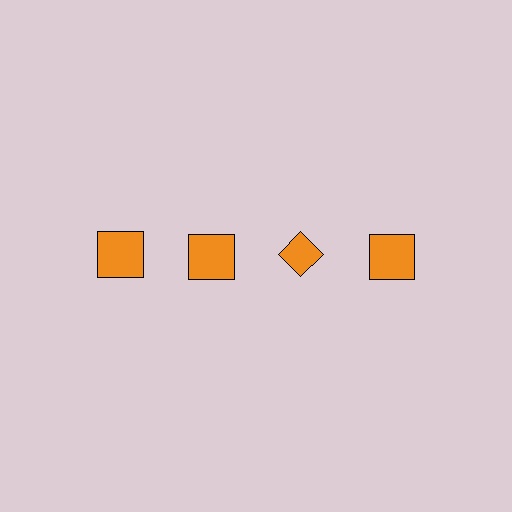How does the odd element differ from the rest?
It has a different shape: diamond instead of square.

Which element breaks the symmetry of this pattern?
The orange diamond in the top row, center column breaks the symmetry. All other shapes are orange squares.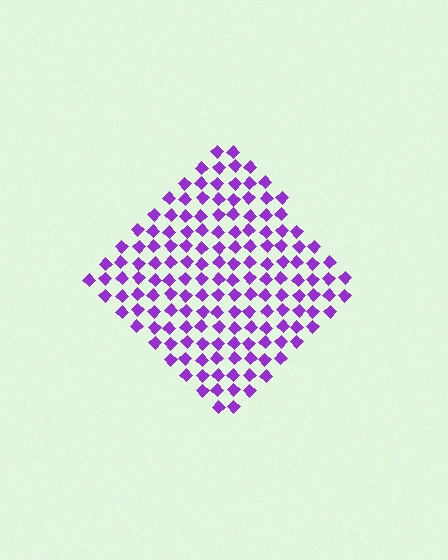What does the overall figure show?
The overall figure shows a diamond.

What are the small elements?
The small elements are diamonds.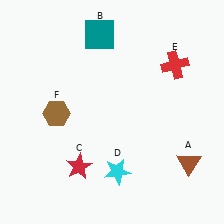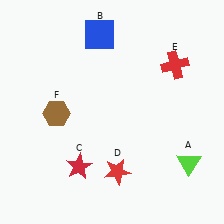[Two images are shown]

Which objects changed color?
A changed from brown to lime. B changed from teal to blue. D changed from cyan to red.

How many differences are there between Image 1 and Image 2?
There are 3 differences between the two images.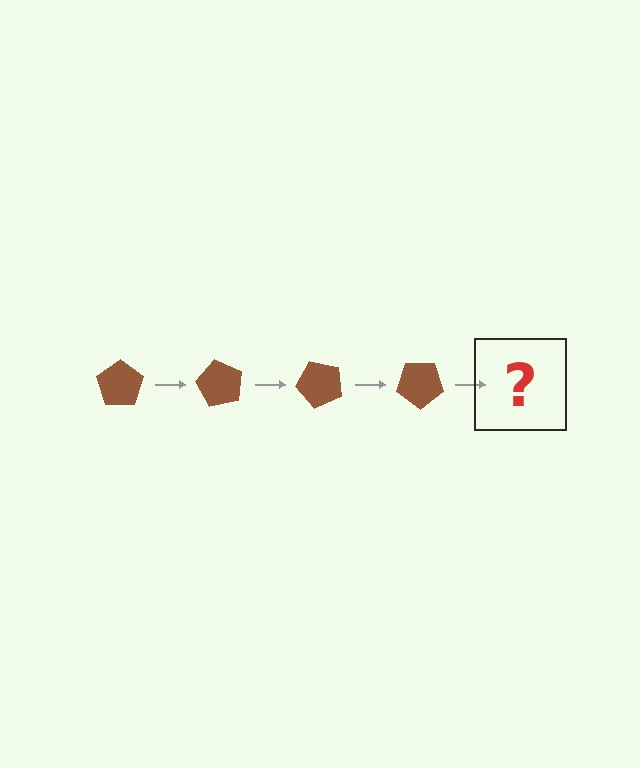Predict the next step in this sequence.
The next step is a brown pentagon rotated 240 degrees.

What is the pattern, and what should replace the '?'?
The pattern is that the pentagon rotates 60 degrees each step. The '?' should be a brown pentagon rotated 240 degrees.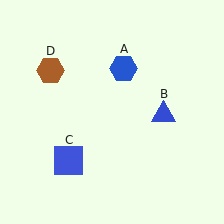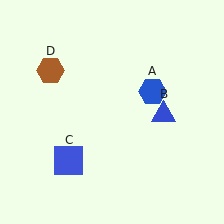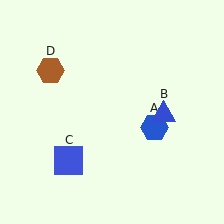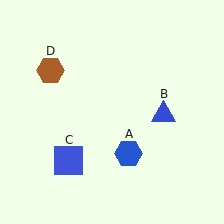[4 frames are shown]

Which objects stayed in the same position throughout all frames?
Blue triangle (object B) and blue square (object C) and brown hexagon (object D) remained stationary.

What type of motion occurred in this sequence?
The blue hexagon (object A) rotated clockwise around the center of the scene.